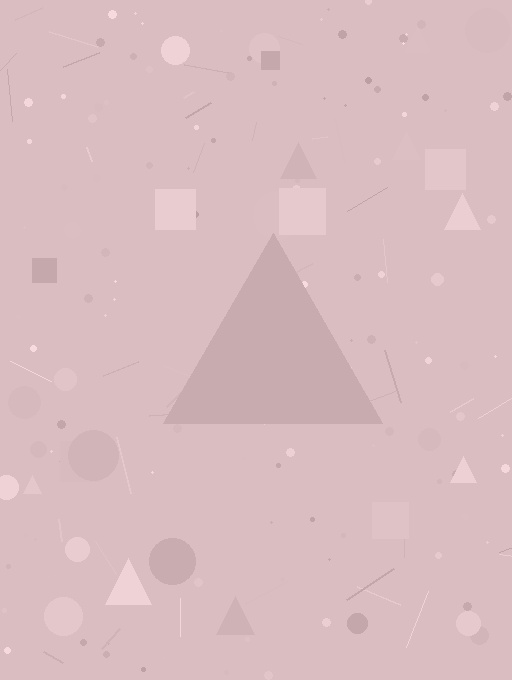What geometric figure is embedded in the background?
A triangle is embedded in the background.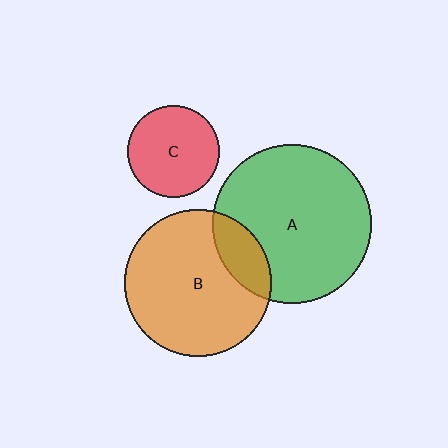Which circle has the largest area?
Circle A (green).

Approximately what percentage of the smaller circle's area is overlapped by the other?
Approximately 20%.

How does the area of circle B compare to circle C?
Approximately 2.6 times.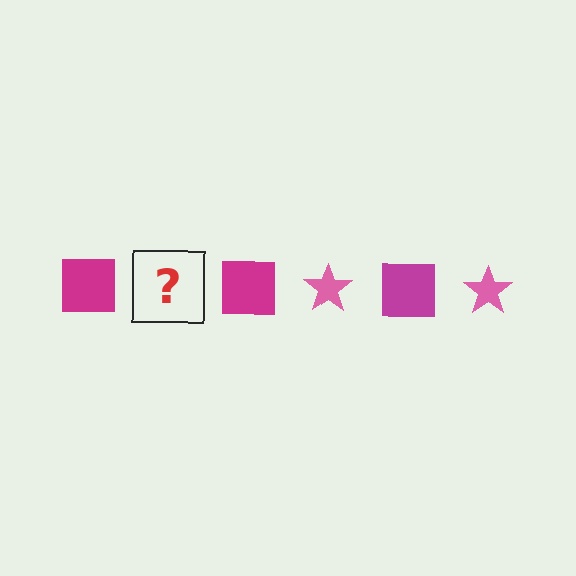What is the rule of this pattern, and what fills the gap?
The rule is that the pattern alternates between magenta square and pink star. The gap should be filled with a pink star.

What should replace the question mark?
The question mark should be replaced with a pink star.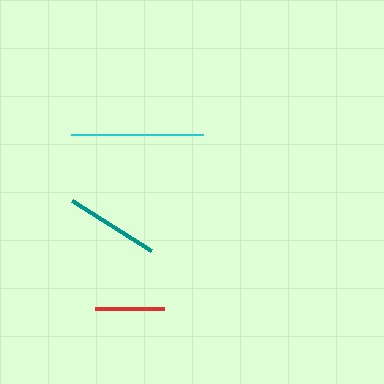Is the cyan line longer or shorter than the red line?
The cyan line is longer than the red line.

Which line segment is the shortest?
The red line is the shortest at approximately 69 pixels.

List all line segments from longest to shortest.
From longest to shortest: cyan, teal, red.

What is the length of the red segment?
The red segment is approximately 69 pixels long.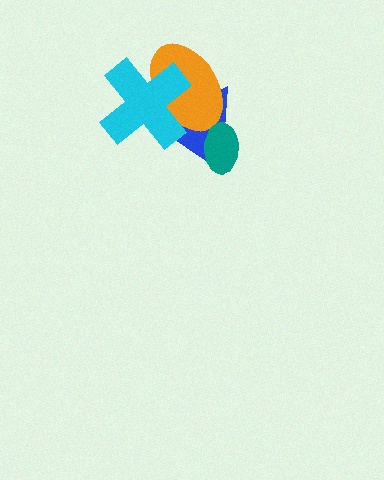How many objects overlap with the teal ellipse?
1 object overlaps with the teal ellipse.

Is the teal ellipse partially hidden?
No, no other shape covers it.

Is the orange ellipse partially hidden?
Yes, it is partially covered by another shape.